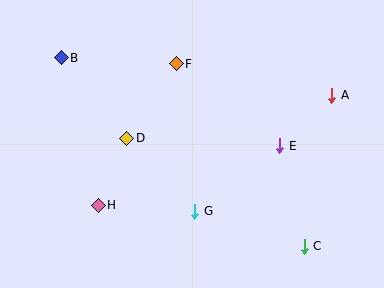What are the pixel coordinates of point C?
Point C is at (304, 246).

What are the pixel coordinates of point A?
Point A is at (331, 95).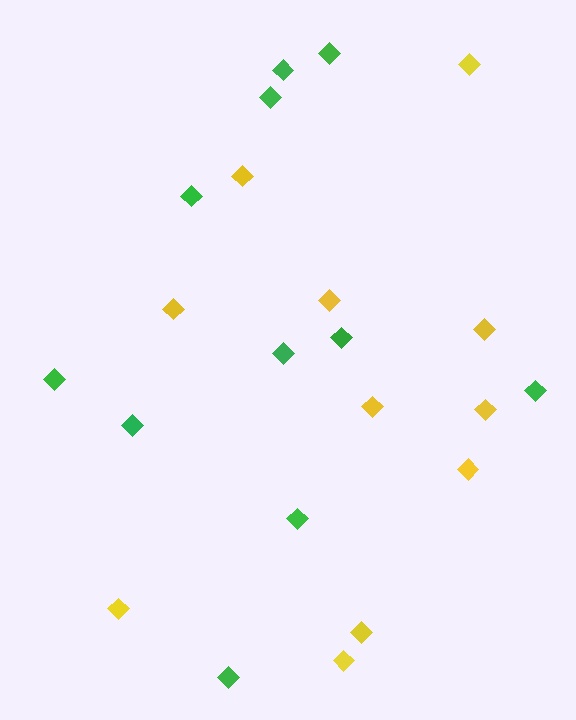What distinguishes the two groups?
There are 2 groups: one group of yellow diamonds (11) and one group of green diamonds (11).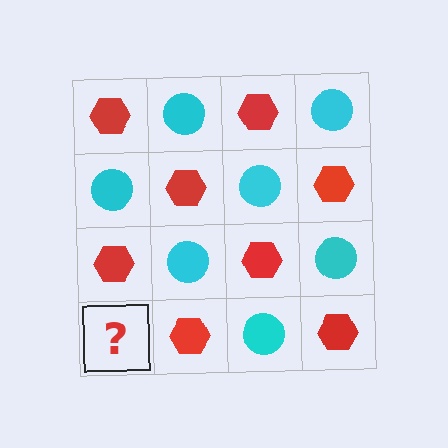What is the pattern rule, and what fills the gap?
The rule is that it alternates red hexagon and cyan circle in a checkerboard pattern. The gap should be filled with a cyan circle.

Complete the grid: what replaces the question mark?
The question mark should be replaced with a cyan circle.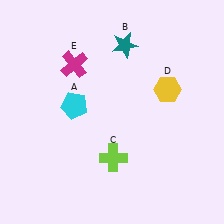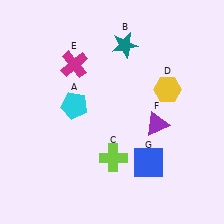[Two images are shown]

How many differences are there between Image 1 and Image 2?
There are 2 differences between the two images.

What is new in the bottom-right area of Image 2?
A blue square (G) was added in the bottom-right area of Image 2.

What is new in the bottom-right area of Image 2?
A purple triangle (F) was added in the bottom-right area of Image 2.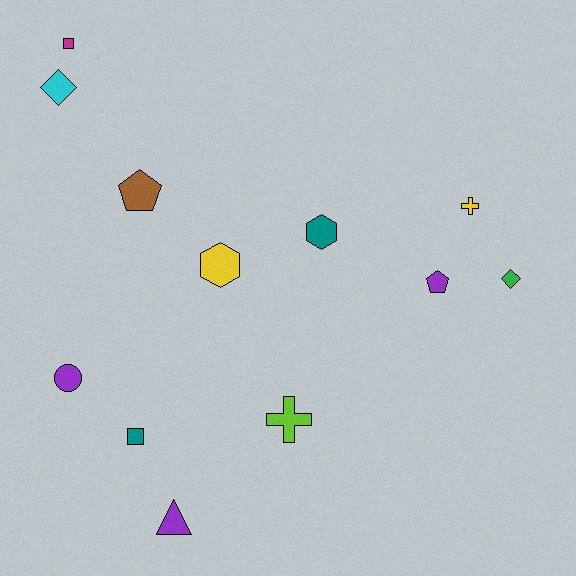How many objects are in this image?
There are 12 objects.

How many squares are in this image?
There are 2 squares.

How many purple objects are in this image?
There are 3 purple objects.